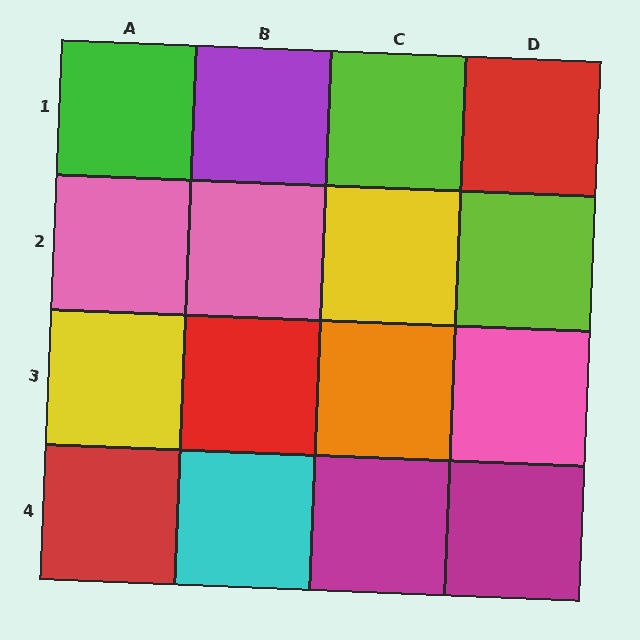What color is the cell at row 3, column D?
Pink.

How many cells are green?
1 cell is green.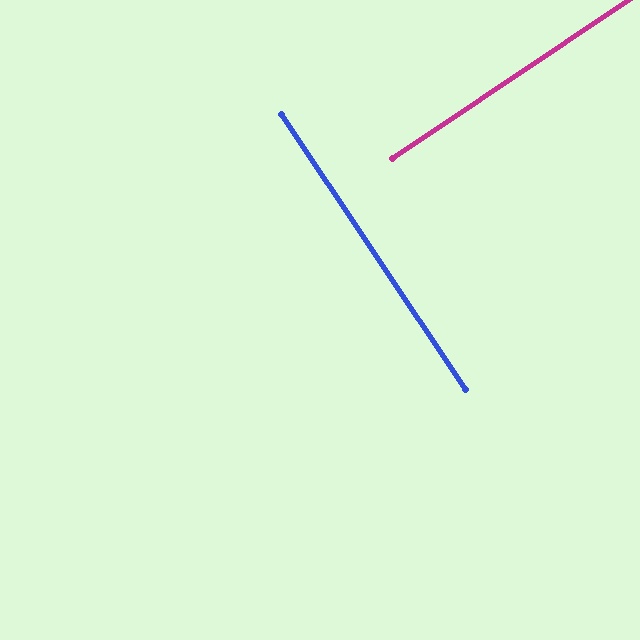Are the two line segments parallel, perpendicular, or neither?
Perpendicular — they meet at approximately 90°.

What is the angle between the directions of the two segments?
Approximately 90 degrees.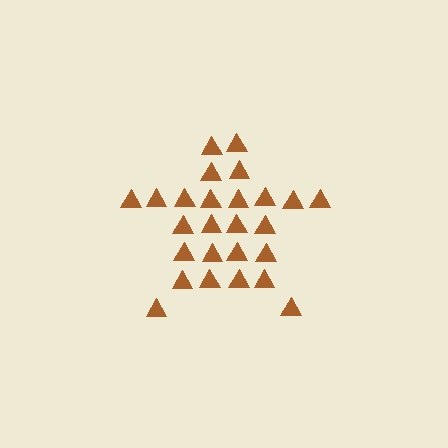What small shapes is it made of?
It is made of small triangles.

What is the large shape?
The large shape is a star.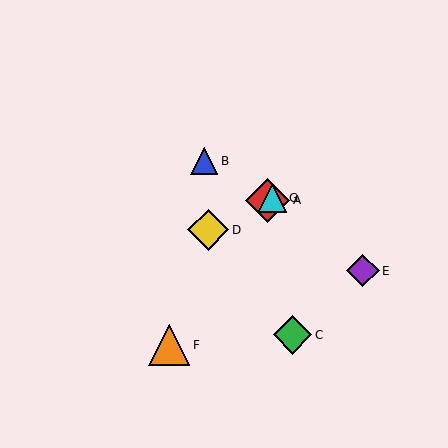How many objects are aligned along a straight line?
3 objects (A, D, G) are aligned along a straight line.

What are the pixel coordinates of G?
Object G is at (272, 198).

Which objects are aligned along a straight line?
Objects A, D, G are aligned along a straight line.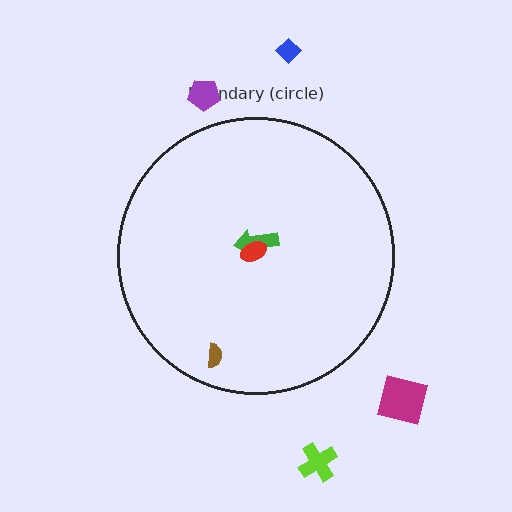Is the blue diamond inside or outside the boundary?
Outside.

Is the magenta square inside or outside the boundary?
Outside.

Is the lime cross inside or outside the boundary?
Outside.